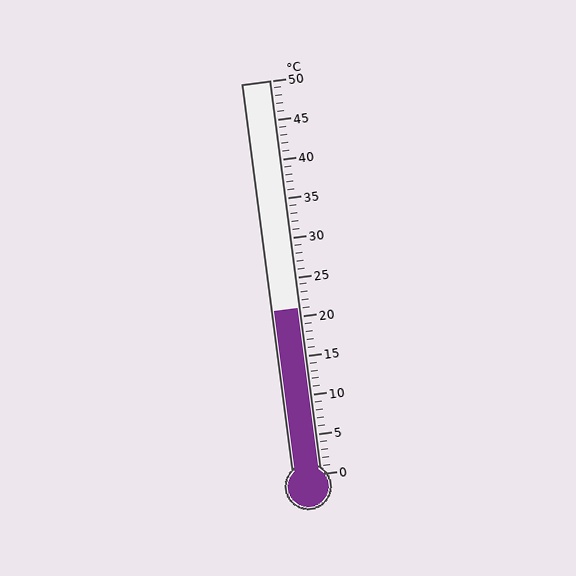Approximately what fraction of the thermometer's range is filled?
The thermometer is filled to approximately 40% of its range.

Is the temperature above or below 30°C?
The temperature is below 30°C.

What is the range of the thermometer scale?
The thermometer scale ranges from 0°C to 50°C.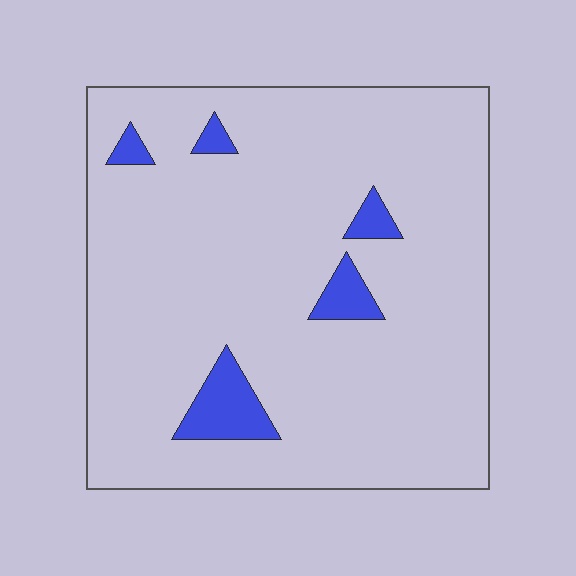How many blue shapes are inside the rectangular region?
5.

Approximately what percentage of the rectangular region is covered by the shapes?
Approximately 5%.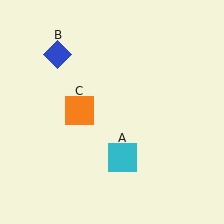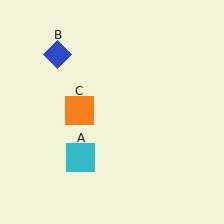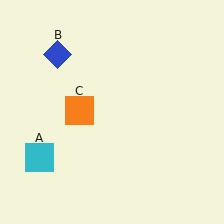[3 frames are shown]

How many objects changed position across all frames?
1 object changed position: cyan square (object A).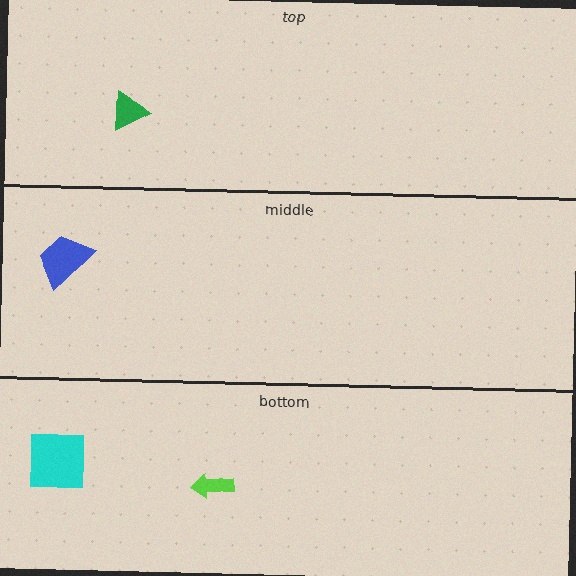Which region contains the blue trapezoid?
The middle region.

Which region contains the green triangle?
The top region.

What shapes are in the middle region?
The blue trapezoid.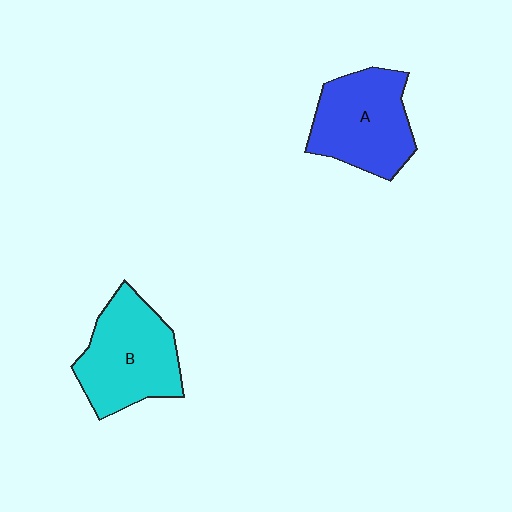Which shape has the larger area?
Shape B (cyan).